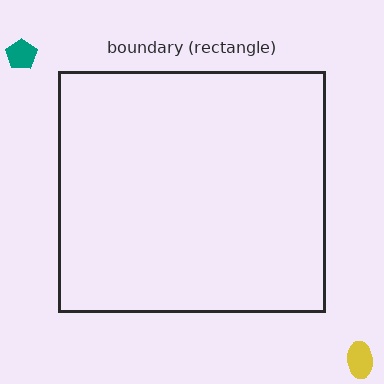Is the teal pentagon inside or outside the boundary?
Outside.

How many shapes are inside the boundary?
0 inside, 2 outside.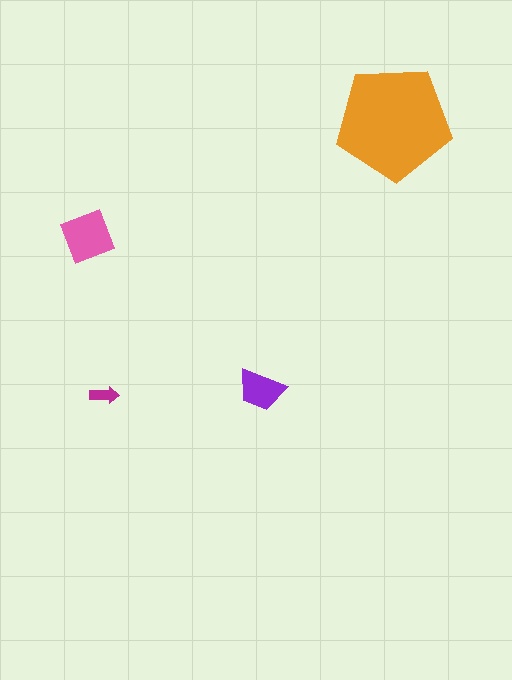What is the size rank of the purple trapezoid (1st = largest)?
3rd.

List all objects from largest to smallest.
The orange pentagon, the pink diamond, the purple trapezoid, the magenta arrow.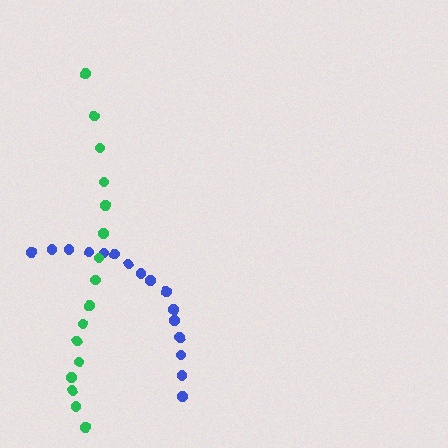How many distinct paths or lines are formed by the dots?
There are 2 distinct paths.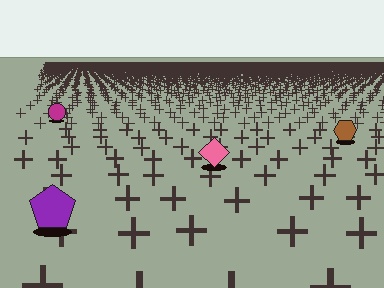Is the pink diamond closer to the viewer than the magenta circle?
Yes. The pink diamond is closer — you can tell from the texture gradient: the ground texture is coarser near it.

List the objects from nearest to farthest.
From nearest to farthest: the purple pentagon, the pink diamond, the brown hexagon, the magenta circle.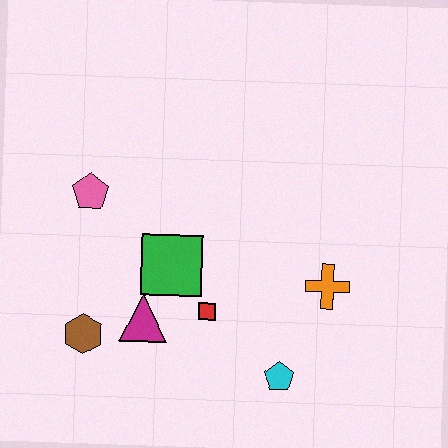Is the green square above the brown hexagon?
Yes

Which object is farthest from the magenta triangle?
The orange cross is farthest from the magenta triangle.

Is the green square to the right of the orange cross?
No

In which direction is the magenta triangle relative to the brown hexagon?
The magenta triangle is to the right of the brown hexagon.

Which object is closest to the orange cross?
The cyan pentagon is closest to the orange cross.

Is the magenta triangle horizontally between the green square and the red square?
No